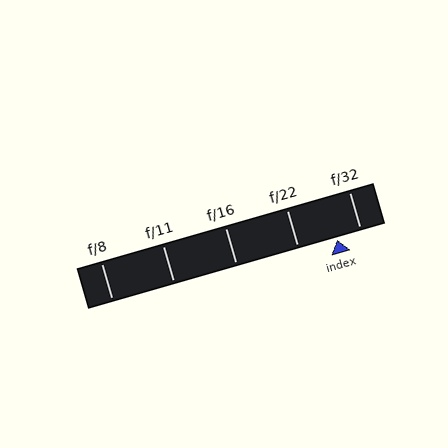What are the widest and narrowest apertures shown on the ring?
The widest aperture shown is f/8 and the narrowest is f/32.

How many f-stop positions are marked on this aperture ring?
There are 5 f-stop positions marked.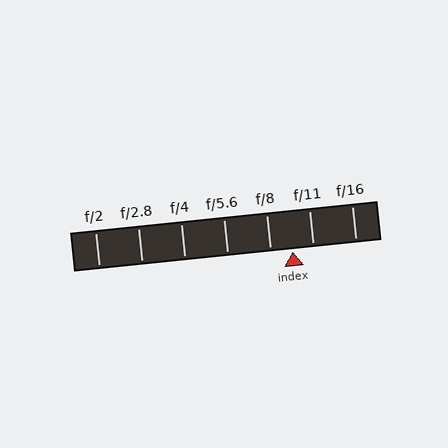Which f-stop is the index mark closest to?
The index mark is closest to f/11.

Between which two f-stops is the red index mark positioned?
The index mark is between f/8 and f/11.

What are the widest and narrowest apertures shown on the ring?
The widest aperture shown is f/2 and the narrowest is f/16.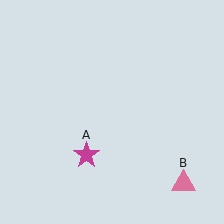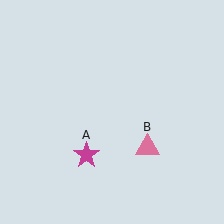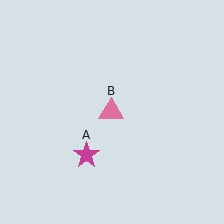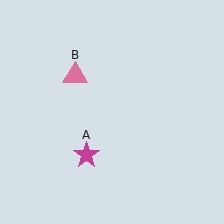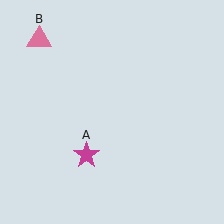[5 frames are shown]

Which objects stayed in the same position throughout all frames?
Magenta star (object A) remained stationary.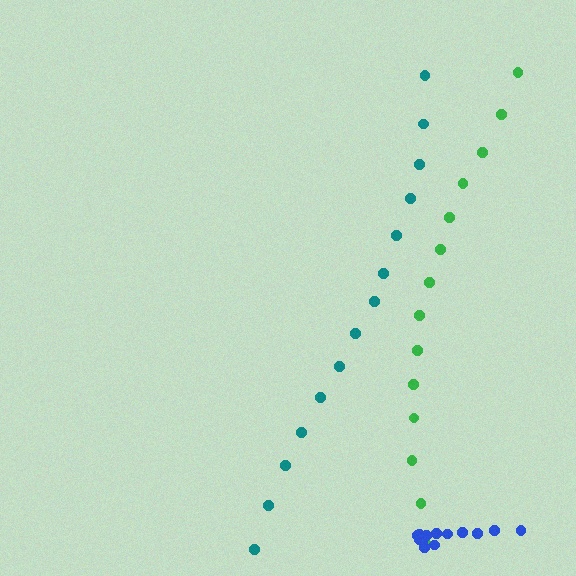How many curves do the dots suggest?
There are 3 distinct paths.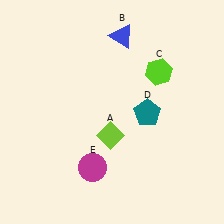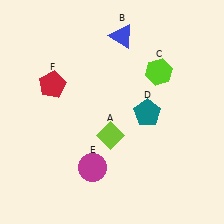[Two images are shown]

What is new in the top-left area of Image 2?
A red pentagon (F) was added in the top-left area of Image 2.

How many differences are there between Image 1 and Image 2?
There is 1 difference between the two images.